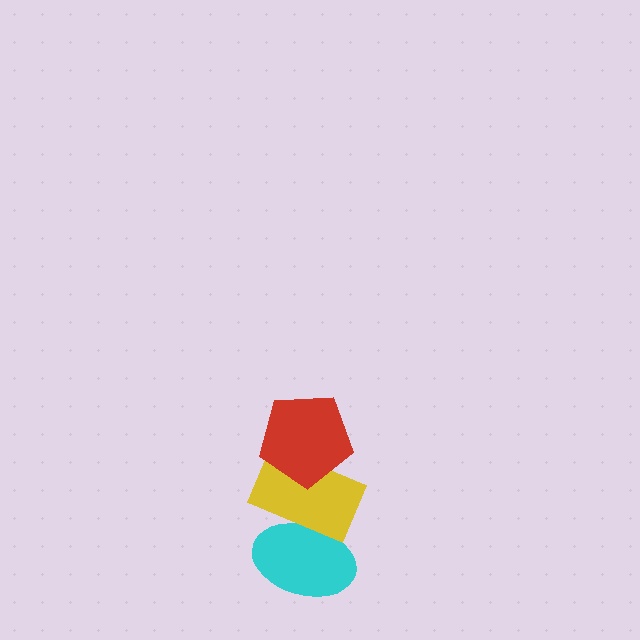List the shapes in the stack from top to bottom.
From top to bottom: the red pentagon, the yellow rectangle, the cyan ellipse.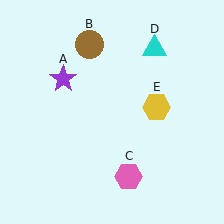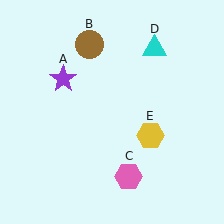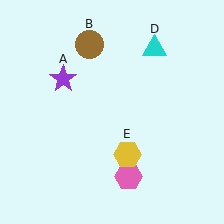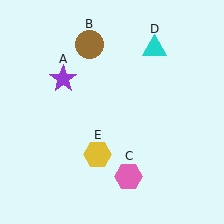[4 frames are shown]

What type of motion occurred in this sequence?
The yellow hexagon (object E) rotated clockwise around the center of the scene.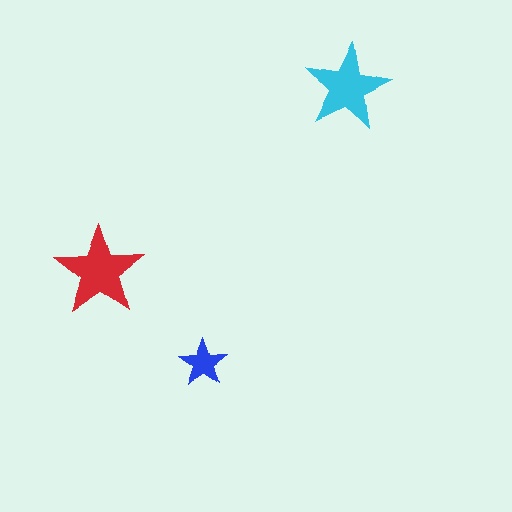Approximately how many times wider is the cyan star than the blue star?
About 2 times wider.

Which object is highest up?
The cyan star is topmost.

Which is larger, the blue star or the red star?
The red one.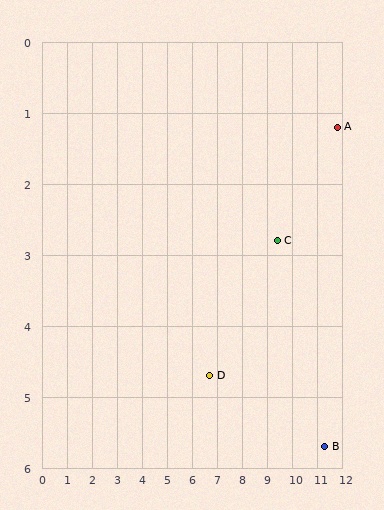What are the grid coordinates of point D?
Point D is at approximately (6.7, 4.7).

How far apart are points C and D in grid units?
Points C and D are about 3.3 grid units apart.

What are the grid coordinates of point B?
Point B is at approximately (11.3, 5.7).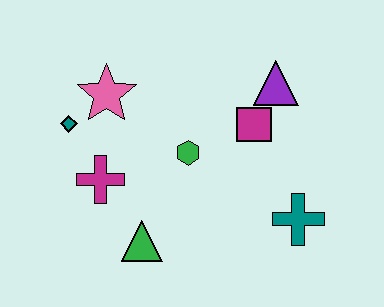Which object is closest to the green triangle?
The magenta cross is closest to the green triangle.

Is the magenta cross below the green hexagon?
Yes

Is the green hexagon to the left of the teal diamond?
No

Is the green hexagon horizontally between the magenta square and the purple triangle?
No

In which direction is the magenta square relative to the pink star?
The magenta square is to the right of the pink star.